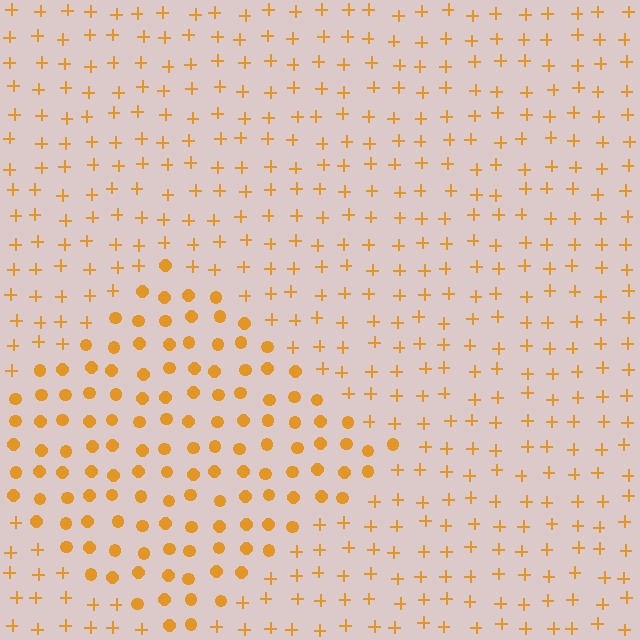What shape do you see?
I see a diamond.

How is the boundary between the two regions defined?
The boundary is defined by a change in element shape: circles inside vs. plus signs outside. All elements share the same color and spacing.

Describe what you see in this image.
The image is filled with small orange elements arranged in a uniform grid. A diamond-shaped region contains circles, while the surrounding area contains plus signs. The boundary is defined purely by the change in element shape.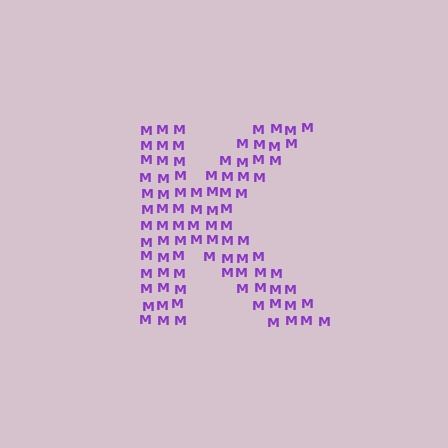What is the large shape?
The large shape is the letter K.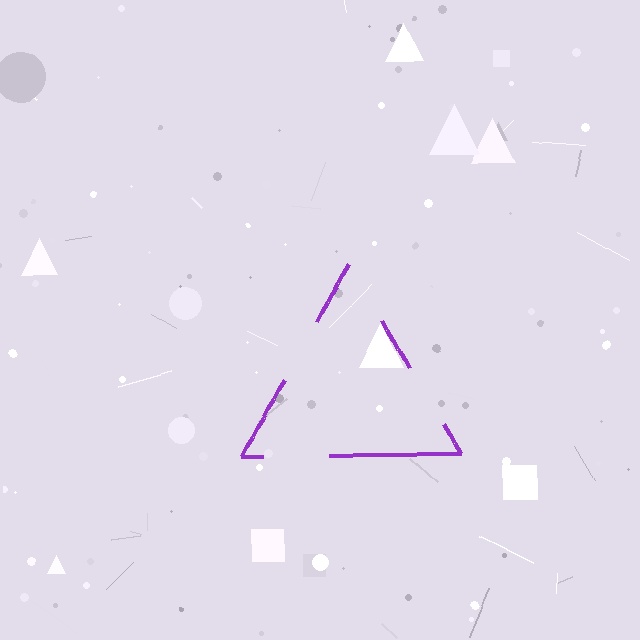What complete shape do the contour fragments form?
The contour fragments form a triangle.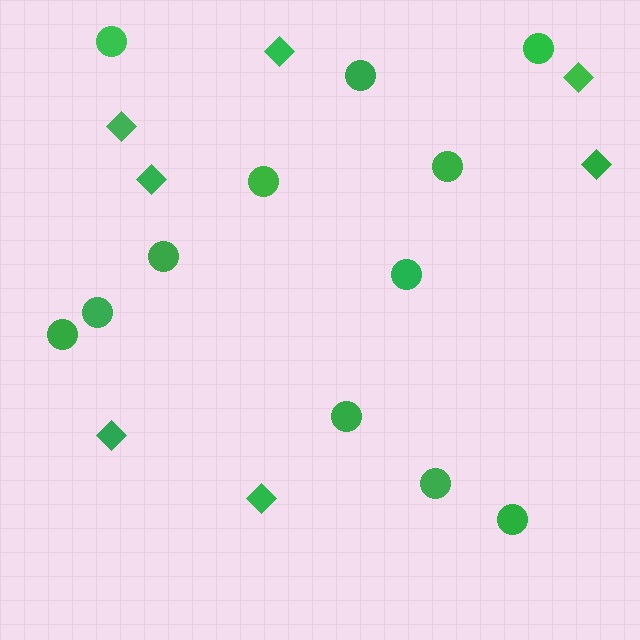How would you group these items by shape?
There are 2 groups: one group of circles (12) and one group of diamonds (7).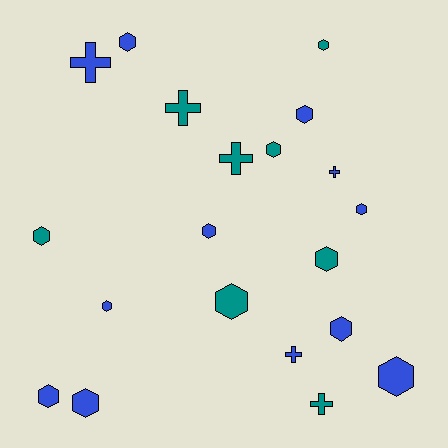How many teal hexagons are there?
There are 5 teal hexagons.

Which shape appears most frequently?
Hexagon, with 14 objects.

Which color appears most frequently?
Blue, with 12 objects.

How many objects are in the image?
There are 20 objects.